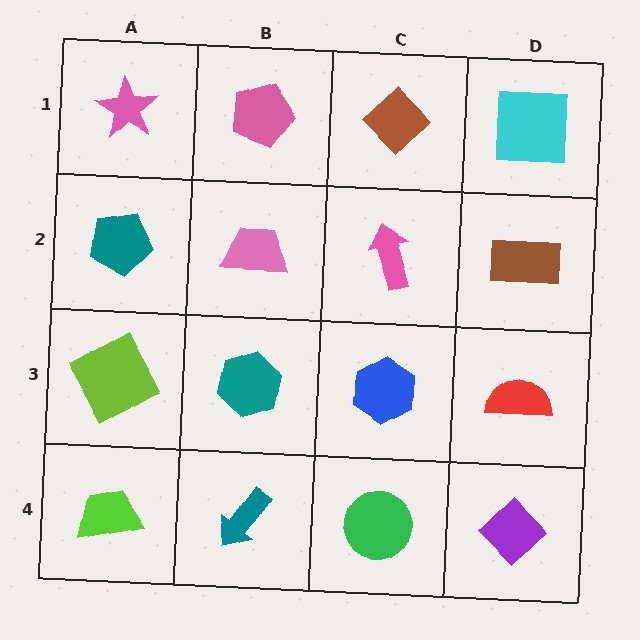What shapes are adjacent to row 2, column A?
A pink star (row 1, column A), a lime square (row 3, column A), a pink trapezoid (row 2, column B).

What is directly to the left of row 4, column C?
A teal arrow.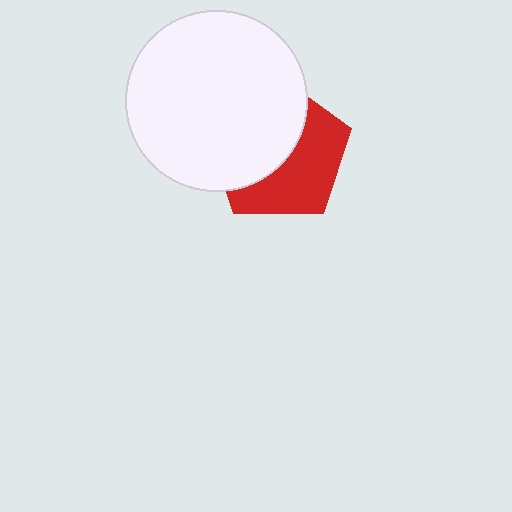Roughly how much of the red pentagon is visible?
About half of it is visible (roughly 48%).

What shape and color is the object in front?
The object in front is a white circle.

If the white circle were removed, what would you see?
You would see the complete red pentagon.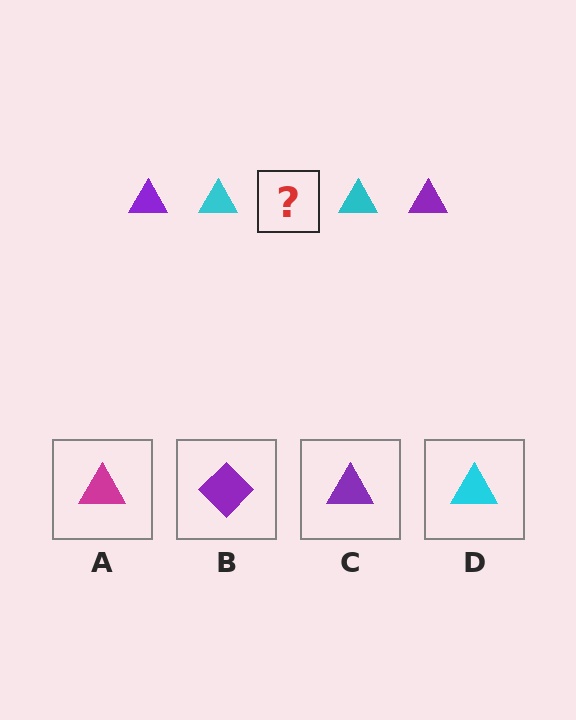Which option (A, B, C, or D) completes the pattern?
C.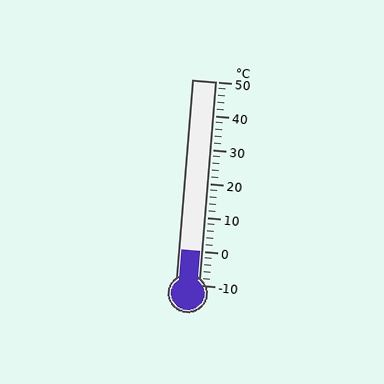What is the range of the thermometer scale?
The thermometer scale ranges from -10°C to 50°C.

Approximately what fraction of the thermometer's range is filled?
The thermometer is filled to approximately 15% of its range.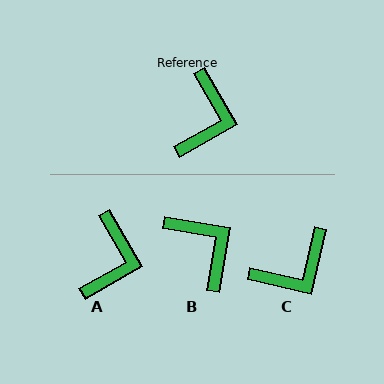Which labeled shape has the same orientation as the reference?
A.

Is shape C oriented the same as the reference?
No, it is off by about 43 degrees.